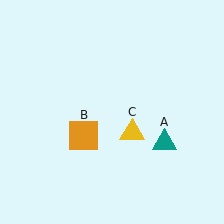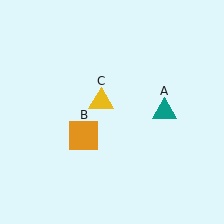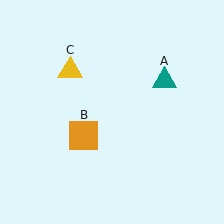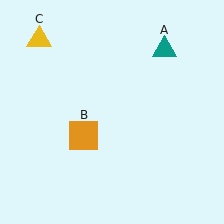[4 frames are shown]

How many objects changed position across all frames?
2 objects changed position: teal triangle (object A), yellow triangle (object C).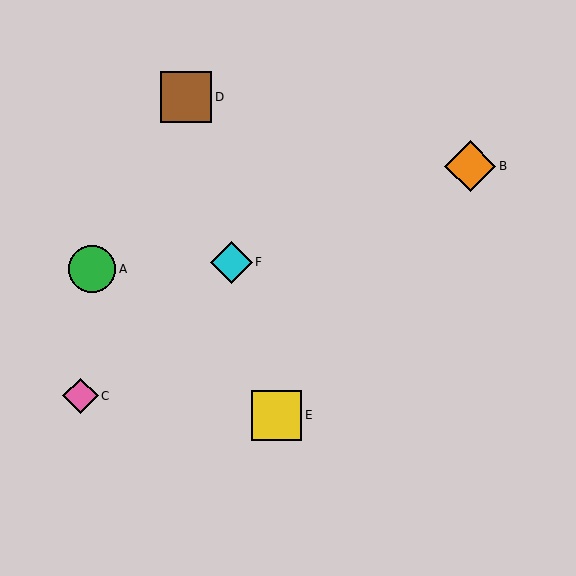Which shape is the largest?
The brown square (labeled D) is the largest.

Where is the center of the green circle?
The center of the green circle is at (92, 269).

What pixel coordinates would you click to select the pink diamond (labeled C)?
Click at (81, 396) to select the pink diamond C.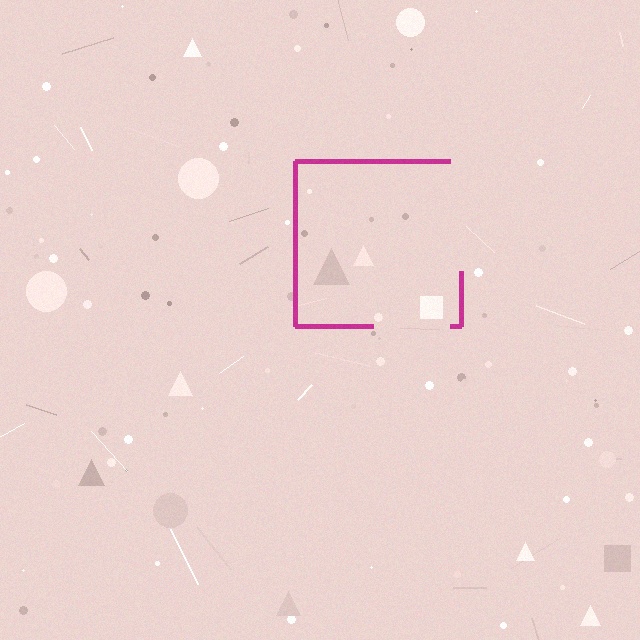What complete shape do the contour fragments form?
The contour fragments form a square.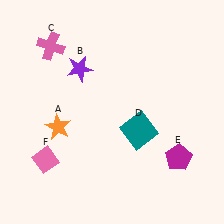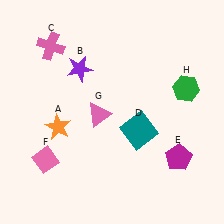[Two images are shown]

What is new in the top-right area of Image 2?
A green hexagon (H) was added in the top-right area of Image 2.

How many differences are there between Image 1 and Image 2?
There are 2 differences between the two images.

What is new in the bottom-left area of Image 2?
A pink triangle (G) was added in the bottom-left area of Image 2.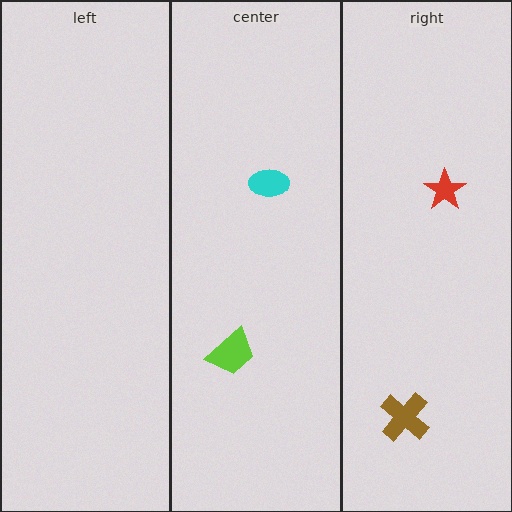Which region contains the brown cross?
The right region.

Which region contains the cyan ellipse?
The center region.